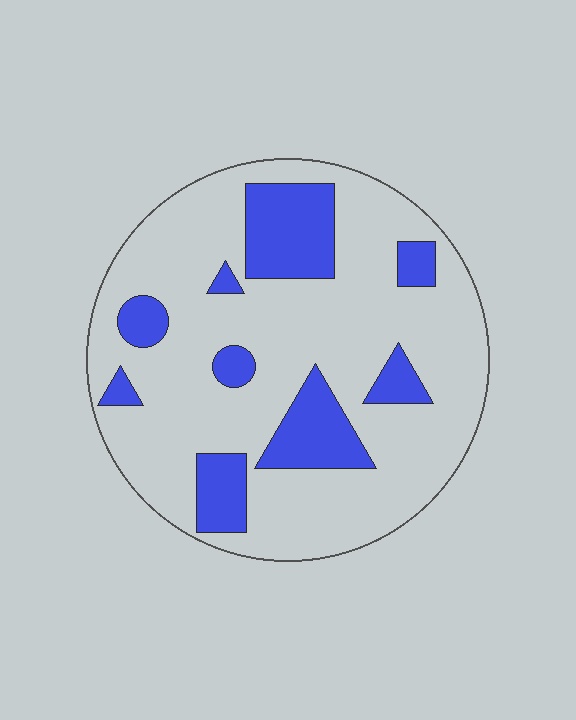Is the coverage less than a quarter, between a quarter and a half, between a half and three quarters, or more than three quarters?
Less than a quarter.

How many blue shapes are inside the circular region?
9.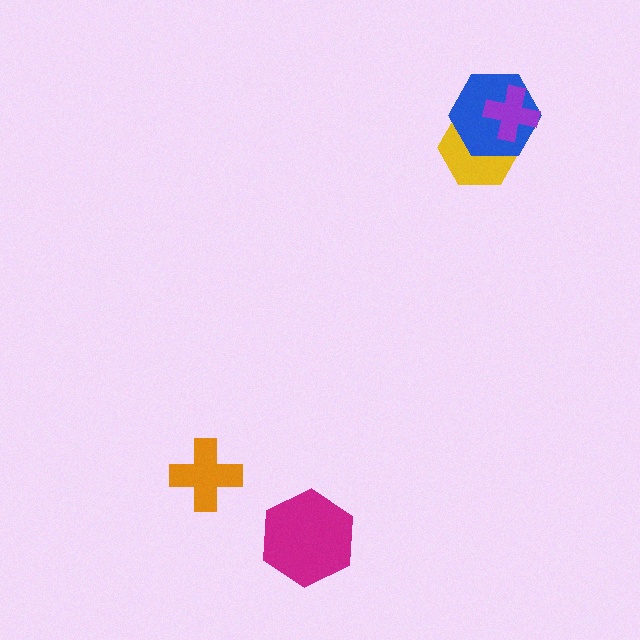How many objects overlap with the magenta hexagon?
0 objects overlap with the magenta hexagon.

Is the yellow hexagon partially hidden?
Yes, it is partially covered by another shape.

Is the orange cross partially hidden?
No, no other shape covers it.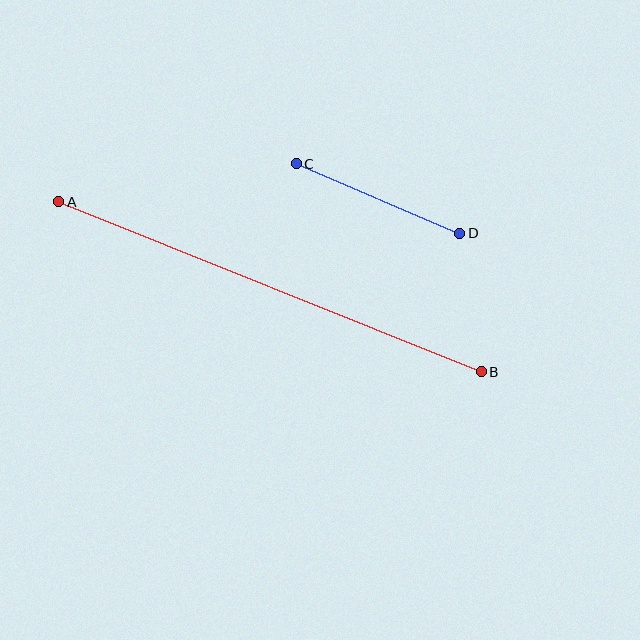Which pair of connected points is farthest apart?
Points A and B are farthest apart.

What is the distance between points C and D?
The distance is approximately 177 pixels.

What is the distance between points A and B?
The distance is approximately 456 pixels.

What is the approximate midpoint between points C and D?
The midpoint is at approximately (378, 199) pixels.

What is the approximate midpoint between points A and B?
The midpoint is at approximately (270, 287) pixels.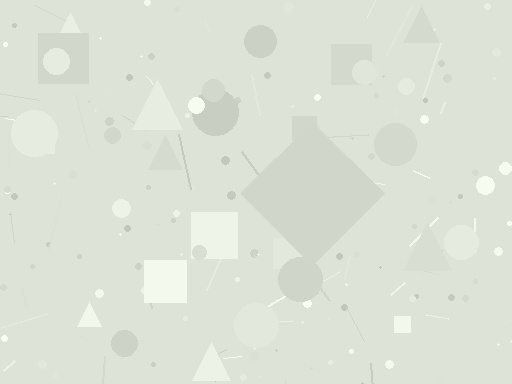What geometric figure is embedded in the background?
A diamond is embedded in the background.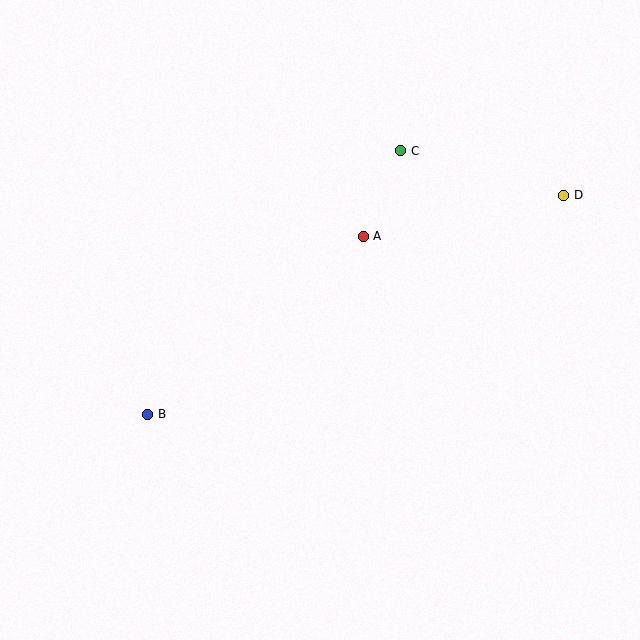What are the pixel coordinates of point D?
Point D is at (564, 195).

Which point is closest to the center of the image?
Point A at (363, 236) is closest to the center.